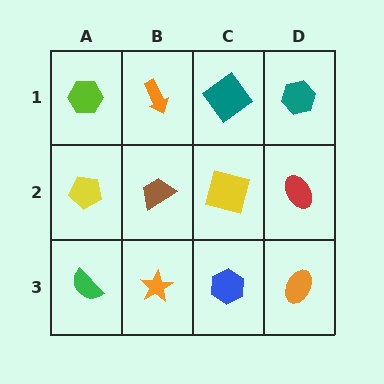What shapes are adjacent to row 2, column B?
An orange arrow (row 1, column B), an orange star (row 3, column B), a yellow pentagon (row 2, column A), a yellow square (row 2, column C).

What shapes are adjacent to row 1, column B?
A brown trapezoid (row 2, column B), a lime hexagon (row 1, column A), a teal diamond (row 1, column C).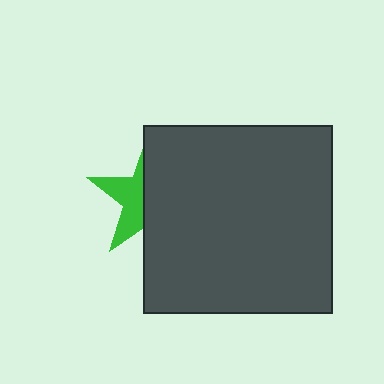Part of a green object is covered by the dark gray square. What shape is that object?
It is a star.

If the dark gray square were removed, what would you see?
You would see the complete green star.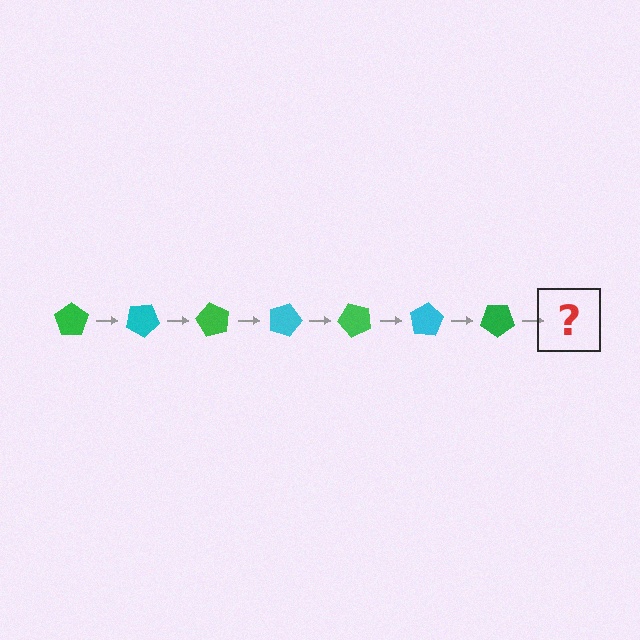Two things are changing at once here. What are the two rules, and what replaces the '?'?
The two rules are that it rotates 30 degrees each step and the color cycles through green and cyan. The '?' should be a cyan pentagon, rotated 210 degrees from the start.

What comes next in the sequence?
The next element should be a cyan pentagon, rotated 210 degrees from the start.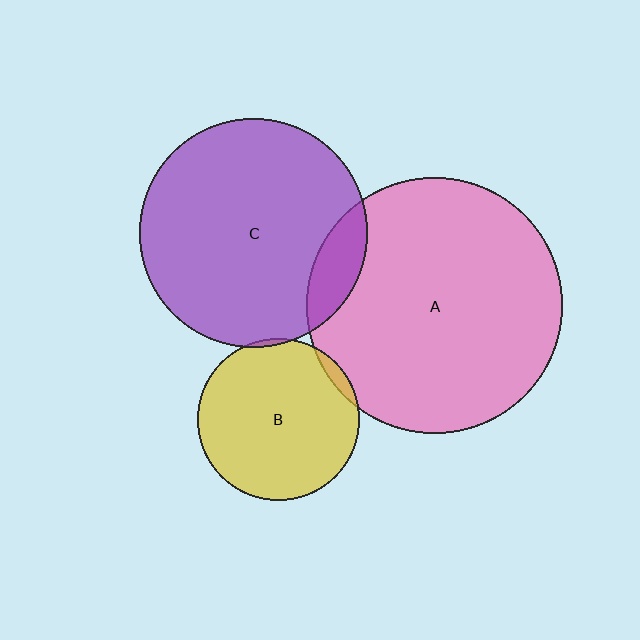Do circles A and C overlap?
Yes.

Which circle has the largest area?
Circle A (pink).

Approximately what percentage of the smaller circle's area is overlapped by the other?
Approximately 10%.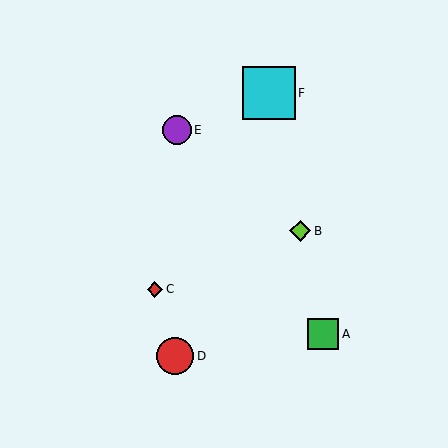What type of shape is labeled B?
Shape B is a lime diamond.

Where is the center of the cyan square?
The center of the cyan square is at (269, 93).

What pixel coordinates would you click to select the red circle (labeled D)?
Click at (175, 356) to select the red circle D.